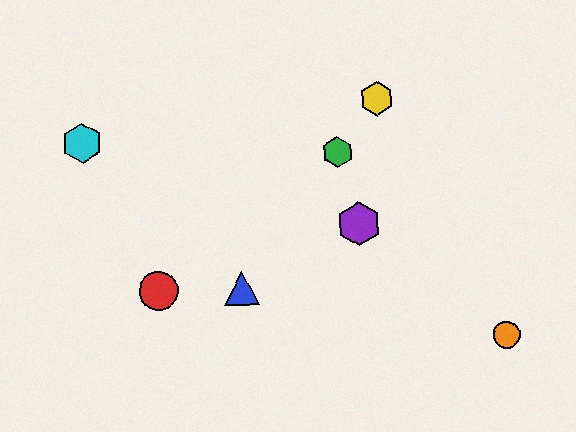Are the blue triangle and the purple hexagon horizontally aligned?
No, the blue triangle is at y≈288 and the purple hexagon is at y≈224.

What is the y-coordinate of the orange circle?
The orange circle is at y≈335.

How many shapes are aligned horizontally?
2 shapes (the red circle, the blue triangle) are aligned horizontally.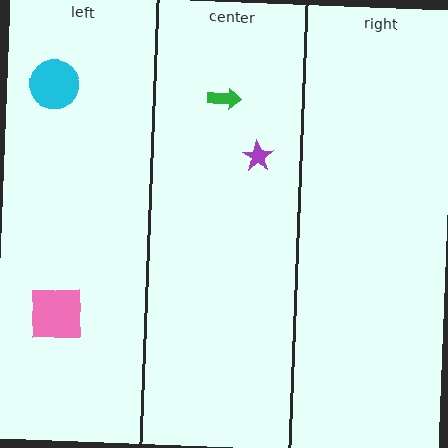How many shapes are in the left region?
2.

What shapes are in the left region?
The cyan circle, the pink square.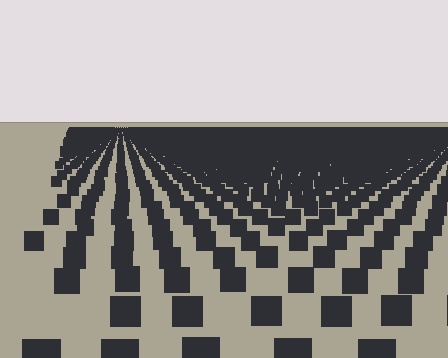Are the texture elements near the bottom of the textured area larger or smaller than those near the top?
Larger. Near the bottom, elements are closer to the viewer and appear at a bigger on-screen size.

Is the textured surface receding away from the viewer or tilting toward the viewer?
The surface is receding away from the viewer. Texture elements get smaller and denser toward the top.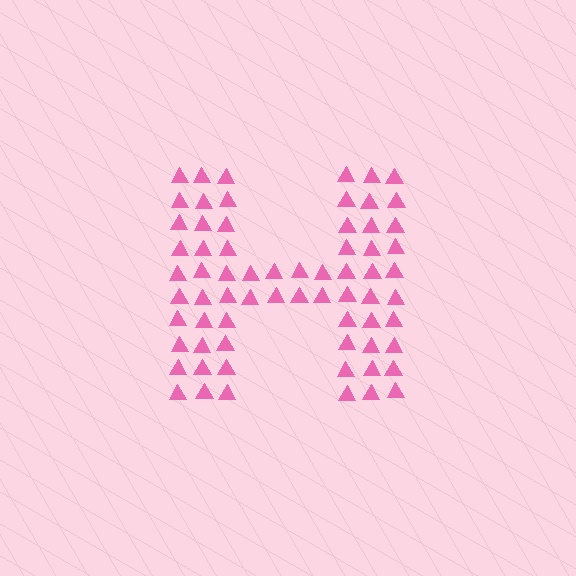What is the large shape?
The large shape is the letter H.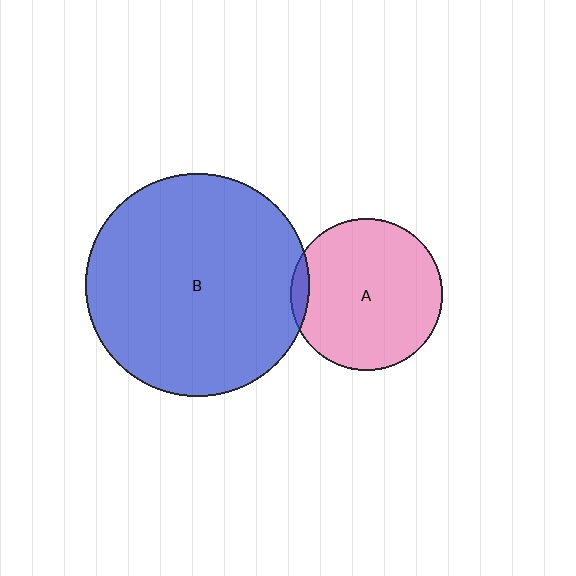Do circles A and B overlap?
Yes.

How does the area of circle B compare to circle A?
Approximately 2.2 times.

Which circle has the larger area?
Circle B (blue).